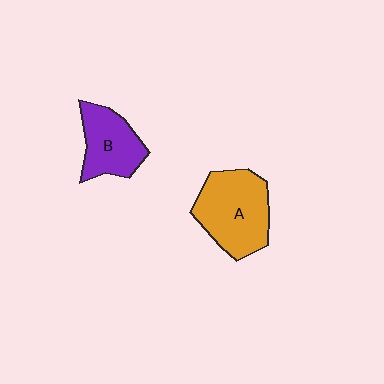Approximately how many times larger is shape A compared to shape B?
Approximately 1.4 times.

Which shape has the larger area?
Shape A (orange).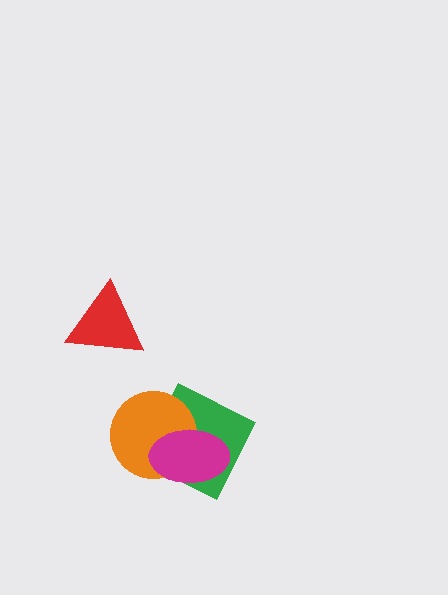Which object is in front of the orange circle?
The magenta ellipse is in front of the orange circle.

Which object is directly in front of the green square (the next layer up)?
The orange circle is directly in front of the green square.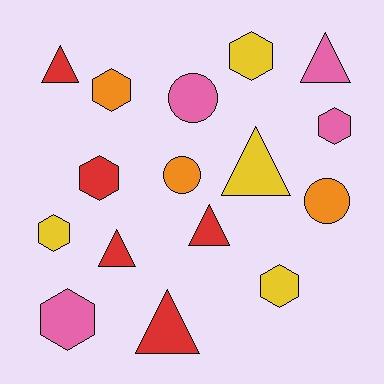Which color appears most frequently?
Red, with 5 objects.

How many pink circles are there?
There is 1 pink circle.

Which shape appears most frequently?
Hexagon, with 7 objects.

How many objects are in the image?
There are 16 objects.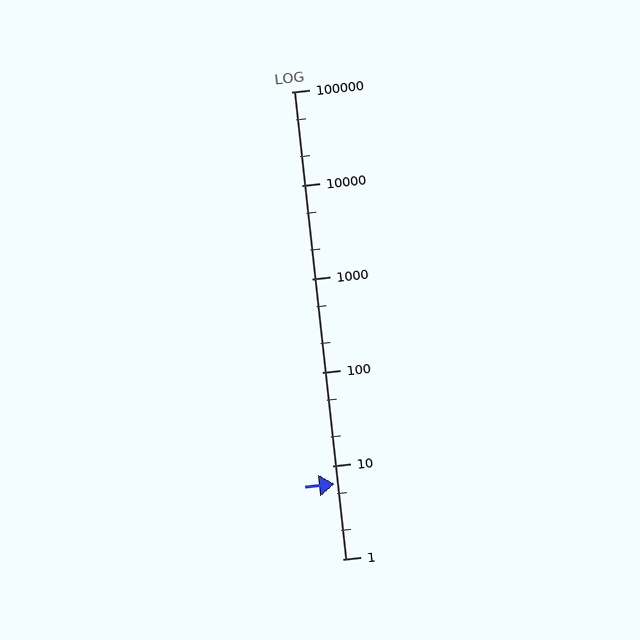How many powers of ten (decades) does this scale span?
The scale spans 5 decades, from 1 to 100000.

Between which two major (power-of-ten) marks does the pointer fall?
The pointer is between 1 and 10.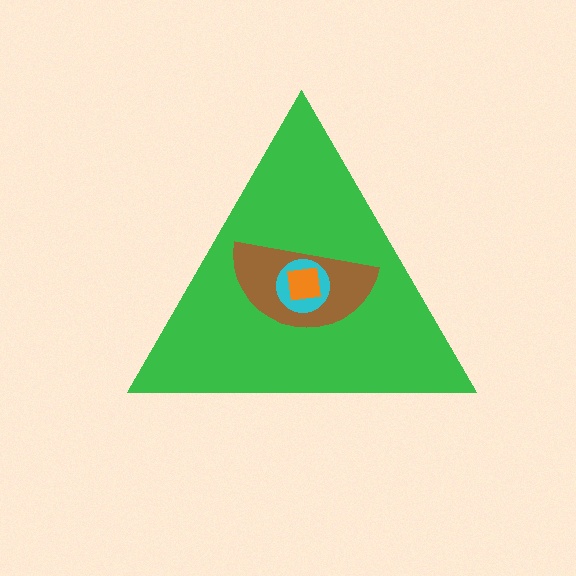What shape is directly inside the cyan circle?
The orange square.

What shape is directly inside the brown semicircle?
The cyan circle.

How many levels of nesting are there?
4.